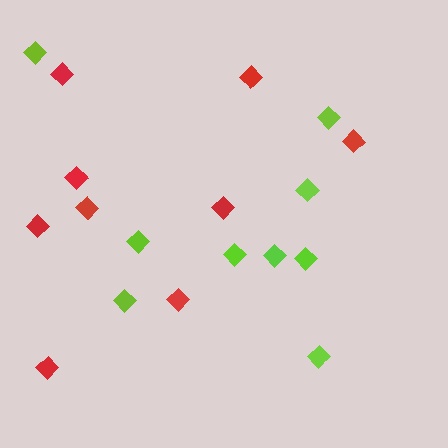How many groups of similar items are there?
There are 2 groups: one group of red diamonds (9) and one group of lime diamonds (9).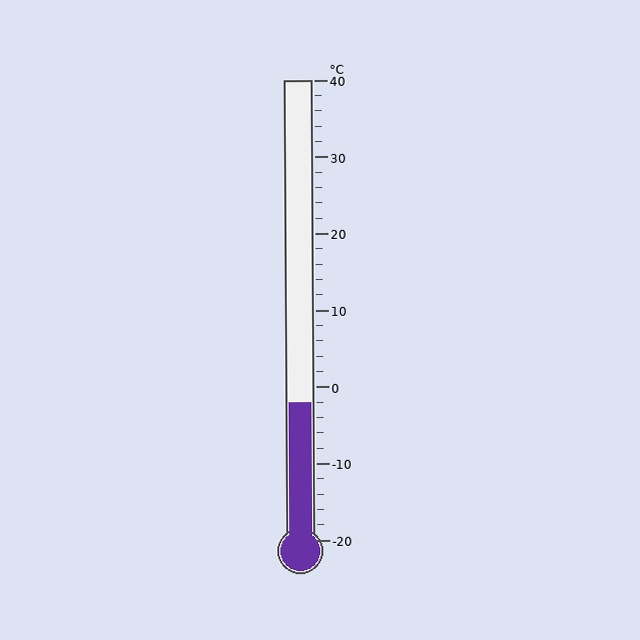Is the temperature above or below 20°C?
The temperature is below 20°C.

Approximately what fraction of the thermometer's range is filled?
The thermometer is filled to approximately 30% of its range.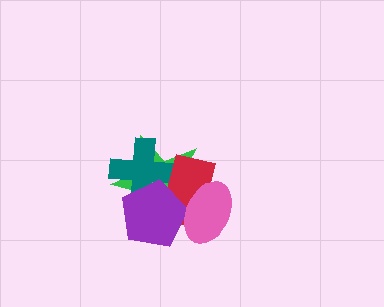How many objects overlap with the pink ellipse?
3 objects overlap with the pink ellipse.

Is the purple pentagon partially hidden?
Yes, it is partially covered by another shape.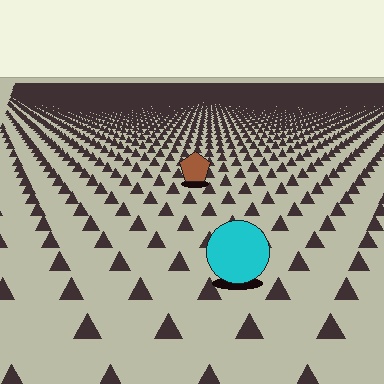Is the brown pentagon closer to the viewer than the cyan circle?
No. The cyan circle is closer — you can tell from the texture gradient: the ground texture is coarser near it.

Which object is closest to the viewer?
The cyan circle is closest. The texture marks near it are larger and more spread out.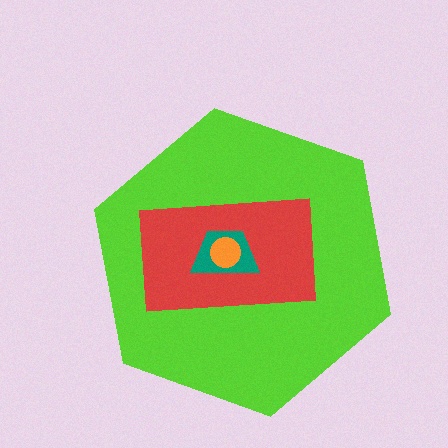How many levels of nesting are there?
4.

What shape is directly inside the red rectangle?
The teal trapezoid.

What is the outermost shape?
The lime hexagon.